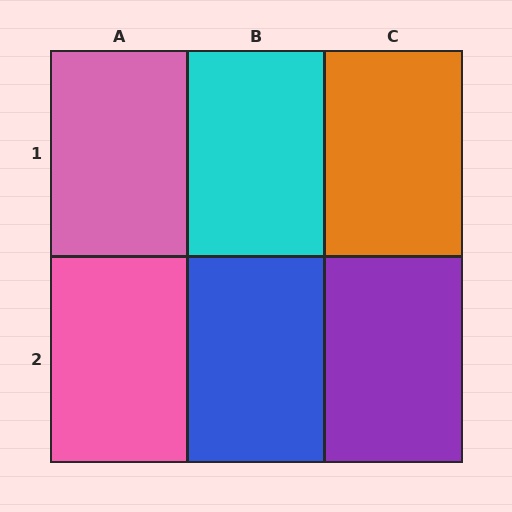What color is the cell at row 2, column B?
Blue.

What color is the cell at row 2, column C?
Purple.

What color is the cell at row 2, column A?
Pink.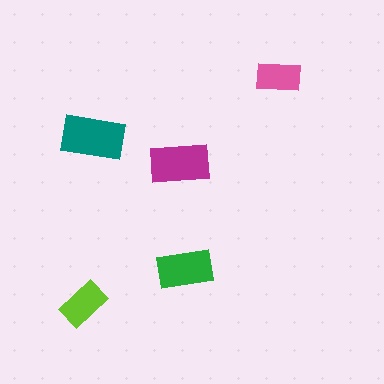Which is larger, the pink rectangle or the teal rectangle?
The teal one.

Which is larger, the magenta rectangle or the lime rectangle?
The magenta one.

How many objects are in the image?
There are 5 objects in the image.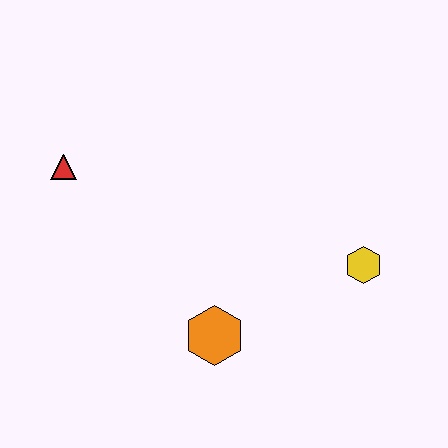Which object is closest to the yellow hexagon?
The orange hexagon is closest to the yellow hexagon.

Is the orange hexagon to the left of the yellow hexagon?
Yes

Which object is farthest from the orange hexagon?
The red triangle is farthest from the orange hexagon.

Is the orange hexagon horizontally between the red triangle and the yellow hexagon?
Yes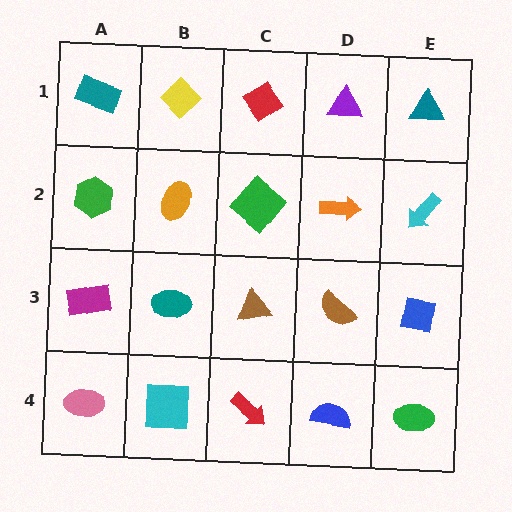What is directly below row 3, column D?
A blue semicircle.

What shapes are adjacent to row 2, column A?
A teal rectangle (row 1, column A), a magenta rectangle (row 3, column A), an orange ellipse (row 2, column B).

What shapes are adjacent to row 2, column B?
A yellow diamond (row 1, column B), a teal ellipse (row 3, column B), a green hexagon (row 2, column A), a green diamond (row 2, column C).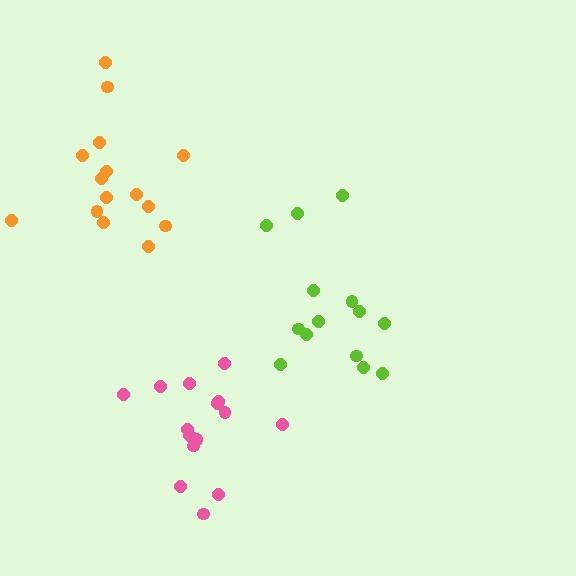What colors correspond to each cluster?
The clusters are colored: lime, orange, pink.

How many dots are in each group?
Group 1: 14 dots, Group 2: 15 dots, Group 3: 16 dots (45 total).